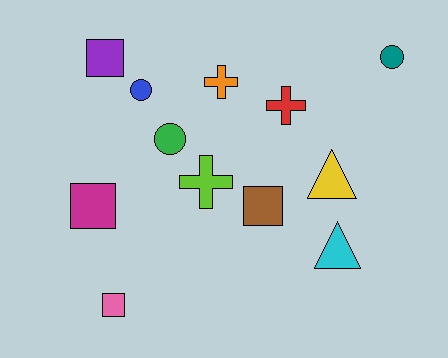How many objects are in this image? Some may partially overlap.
There are 12 objects.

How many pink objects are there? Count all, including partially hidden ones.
There is 1 pink object.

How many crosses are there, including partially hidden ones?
There are 3 crosses.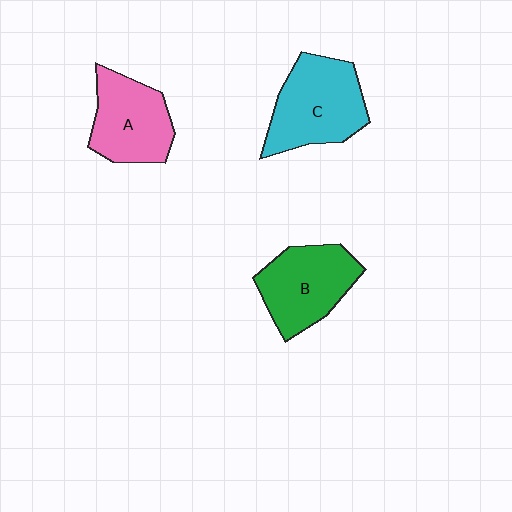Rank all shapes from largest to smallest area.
From largest to smallest: C (cyan), B (green), A (pink).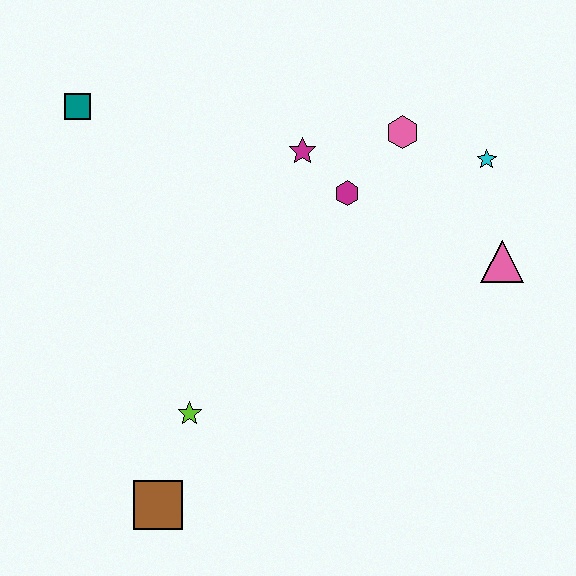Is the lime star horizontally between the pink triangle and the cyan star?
No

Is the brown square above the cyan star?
No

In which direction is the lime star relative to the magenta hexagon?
The lime star is below the magenta hexagon.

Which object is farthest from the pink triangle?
The teal square is farthest from the pink triangle.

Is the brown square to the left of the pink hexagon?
Yes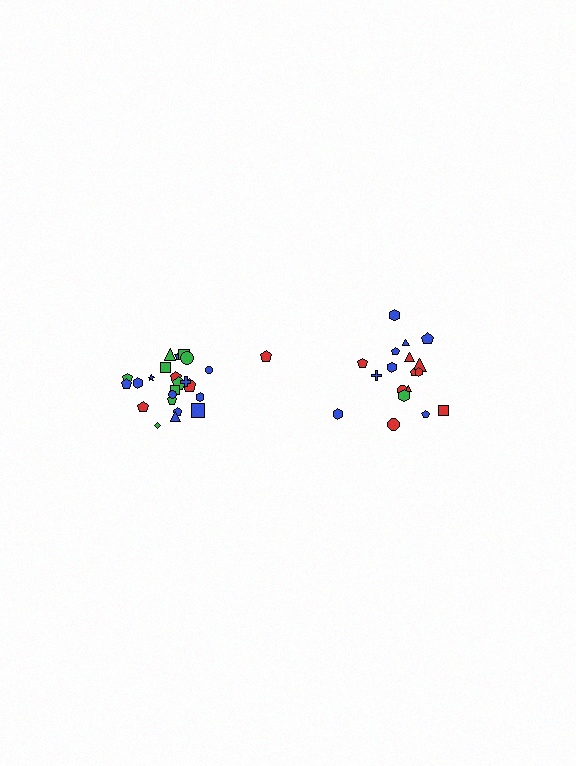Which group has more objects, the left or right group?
The left group.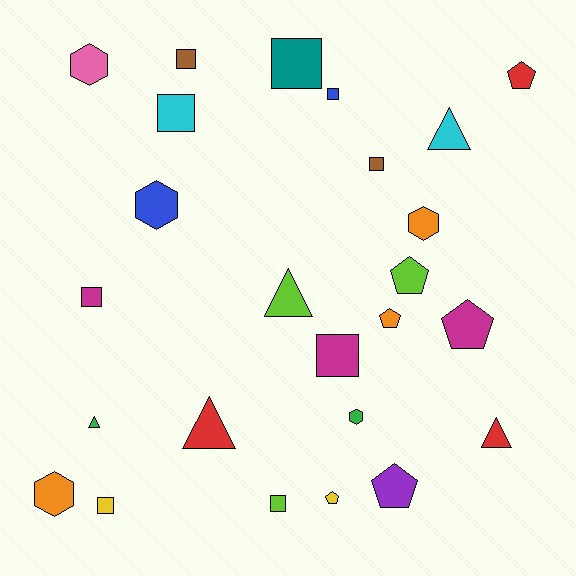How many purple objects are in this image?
There is 1 purple object.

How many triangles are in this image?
There are 5 triangles.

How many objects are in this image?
There are 25 objects.